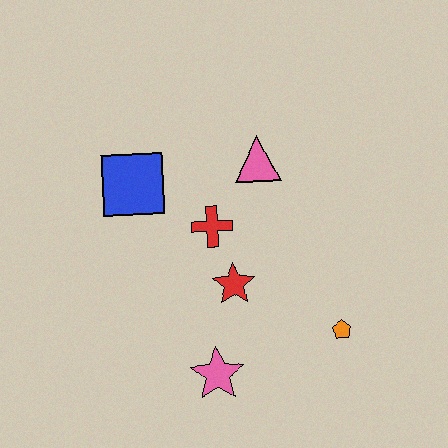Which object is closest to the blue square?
The red cross is closest to the blue square.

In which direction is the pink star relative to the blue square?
The pink star is below the blue square.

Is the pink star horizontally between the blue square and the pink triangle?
Yes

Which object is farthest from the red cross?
The orange pentagon is farthest from the red cross.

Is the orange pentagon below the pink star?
No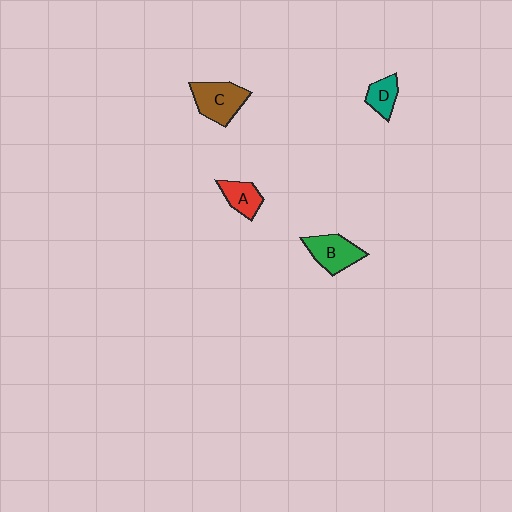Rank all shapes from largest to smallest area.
From largest to smallest: C (brown), B (green), A (red), D (teal).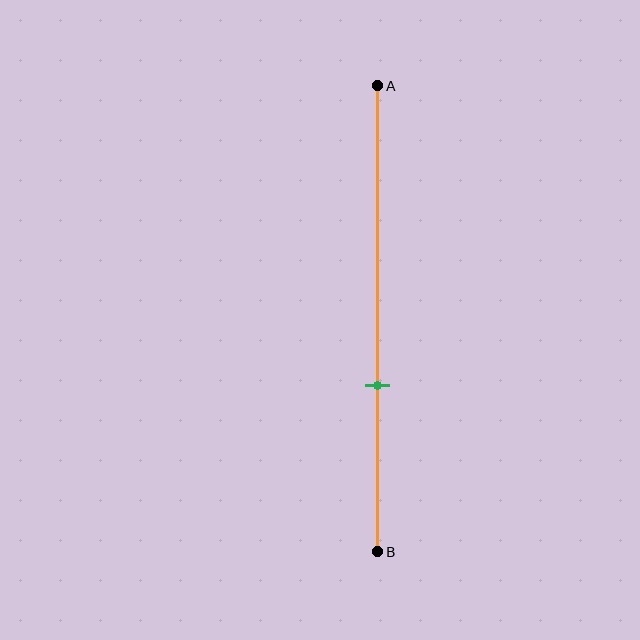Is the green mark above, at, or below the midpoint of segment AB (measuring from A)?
The green mark is below the midpoint of segment AB.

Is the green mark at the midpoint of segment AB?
No, the mark is at about 65% from A, not at the 50% midpoint.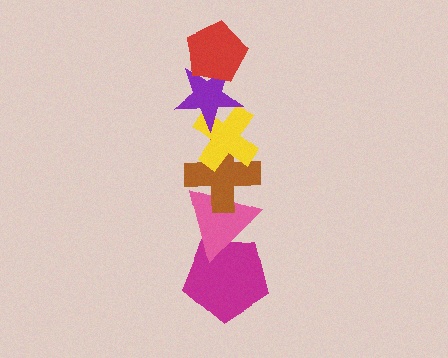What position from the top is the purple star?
The purple star is 2nd from the top.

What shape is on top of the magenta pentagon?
The pink triangle is on top of the magenta pentagon.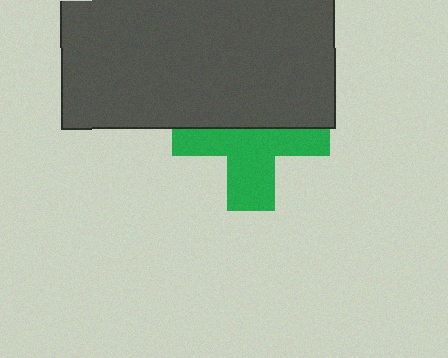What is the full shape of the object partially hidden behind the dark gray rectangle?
The partially hidden object is a green cross.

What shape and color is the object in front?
The object in front is a dark gray rectangle.